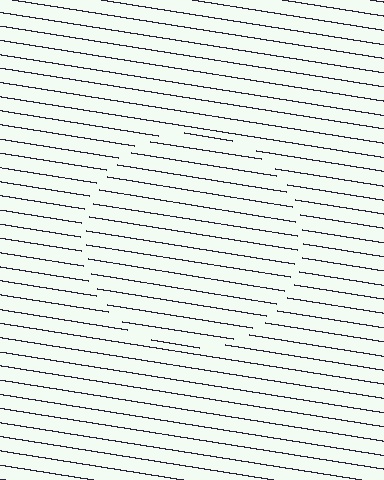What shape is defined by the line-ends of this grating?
An illusory circle. The interior of the shape contains the same grating, shifted by half a period — the contour is defined by the phase discontinuity where line-ends from the inner and outer gratings abut.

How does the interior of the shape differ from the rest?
The interior of the shape contains the same grating, shifted by half a period — the contour is defined by the phase discontinuity where line-ends from the inner and outer gratings abut.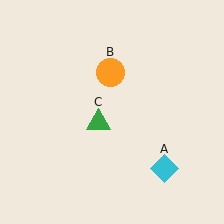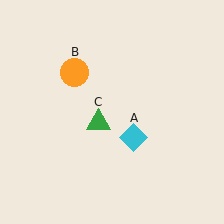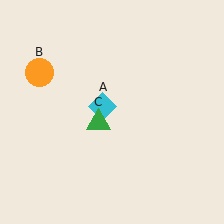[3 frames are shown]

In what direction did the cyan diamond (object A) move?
The cyan diamond (object A) moved up and to the left.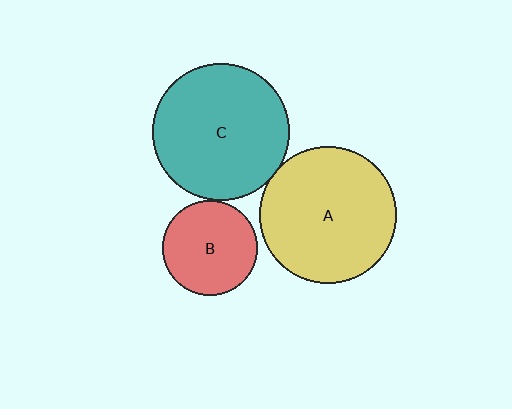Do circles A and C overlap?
Yes.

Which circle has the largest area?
Circle A (yellow).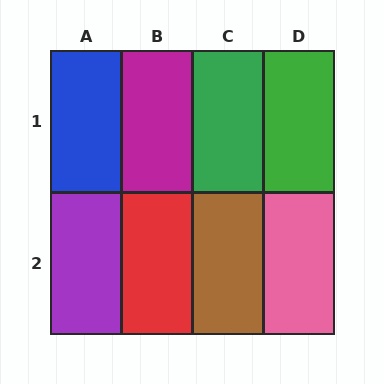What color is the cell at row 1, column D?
Green.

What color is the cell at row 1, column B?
Magenta.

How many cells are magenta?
1 cell is magenta.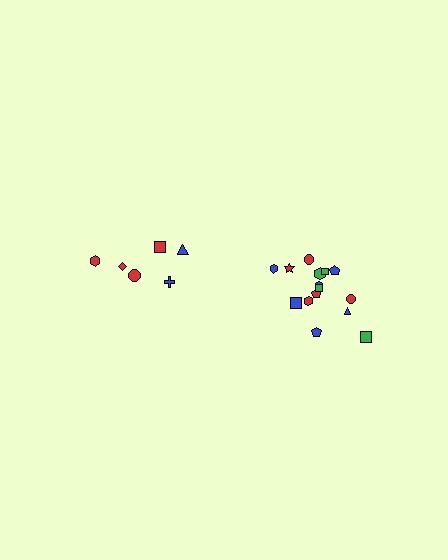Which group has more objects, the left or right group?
The right group.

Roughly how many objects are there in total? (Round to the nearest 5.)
Roughly 20 objects in total.